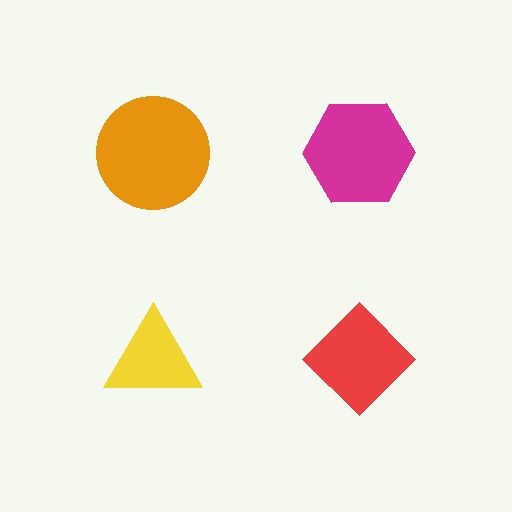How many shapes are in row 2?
2 shapes.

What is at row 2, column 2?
A red diamond.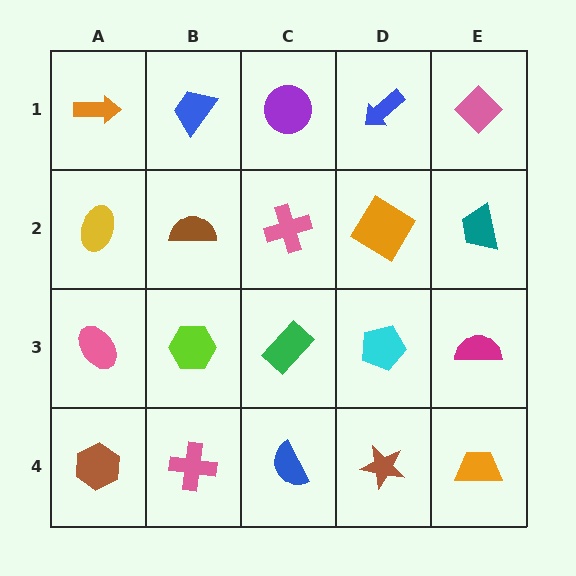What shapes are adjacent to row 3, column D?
An orange diamond (row 2, column D), a brown star (row 4, column D), a green rectangle (row 3, column C), a magenta semicircle (row 3, column E).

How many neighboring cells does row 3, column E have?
3.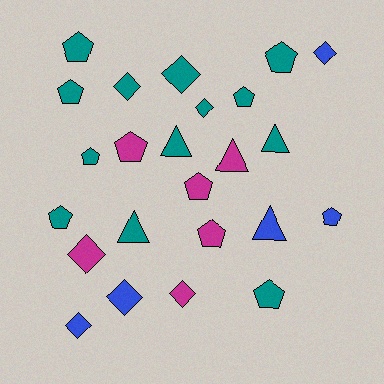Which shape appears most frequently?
Pentagon, with 11 objects.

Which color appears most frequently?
Teal, with 13 objects.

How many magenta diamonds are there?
There are 2 magenta diamonds.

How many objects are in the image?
There are 24 objects.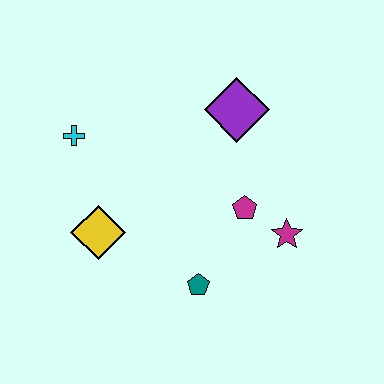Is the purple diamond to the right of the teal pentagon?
Yes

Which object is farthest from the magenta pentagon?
The cyan cross is farthest from the magenta pentagon.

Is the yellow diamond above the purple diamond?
No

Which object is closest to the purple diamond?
The magenta pentagon is closest to the purple diamond.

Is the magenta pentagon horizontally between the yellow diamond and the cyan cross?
No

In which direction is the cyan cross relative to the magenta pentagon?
The cyan cross is to the left of the magenta pentagon.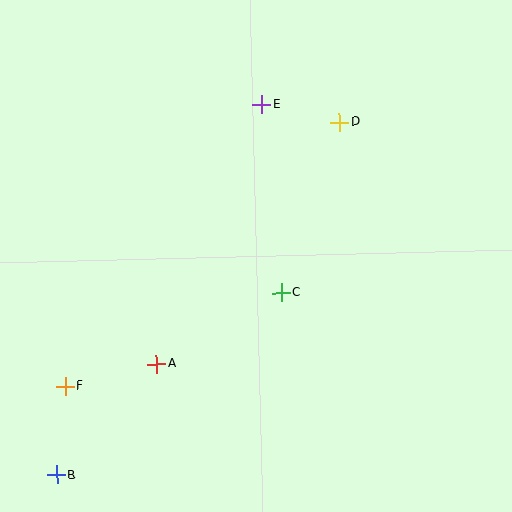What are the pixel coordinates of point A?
Point A is at (157, 364).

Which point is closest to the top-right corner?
Point D is closest to the top-right corner.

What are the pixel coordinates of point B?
Point B is at (56, 475).